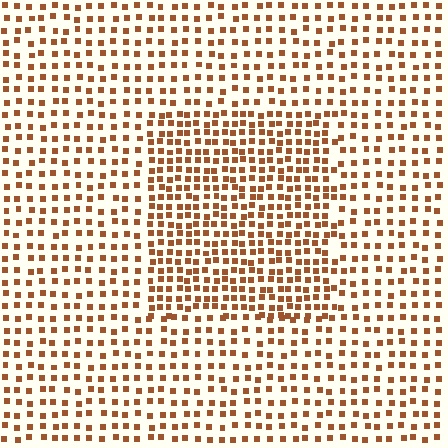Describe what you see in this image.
The image contains small brown elements arranged at two different densities. A rectangle-shaped region is visible where the elements are more densely packed than the surrounding area.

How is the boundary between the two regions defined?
The boundary is defined by a change in element density (approximately 1.7x ratio). All elements are the same color, size, and shape.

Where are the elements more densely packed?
The elements are more densely packed inside the rectangle boundary.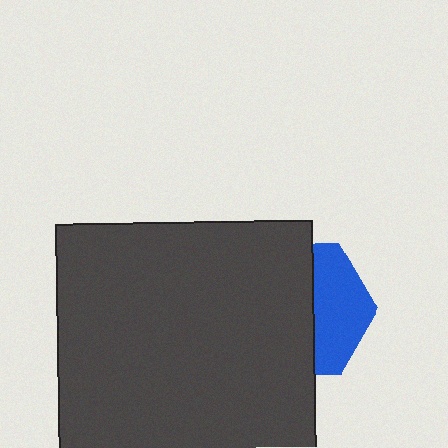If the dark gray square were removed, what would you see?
You would see the complete blue hexagon.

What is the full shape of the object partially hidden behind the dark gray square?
The partially hidden object is a blue hexagon.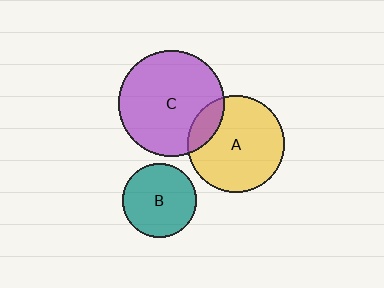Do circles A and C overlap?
Yes.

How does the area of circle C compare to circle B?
Approximately 2.1 times.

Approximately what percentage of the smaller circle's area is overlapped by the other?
Approximately 15%.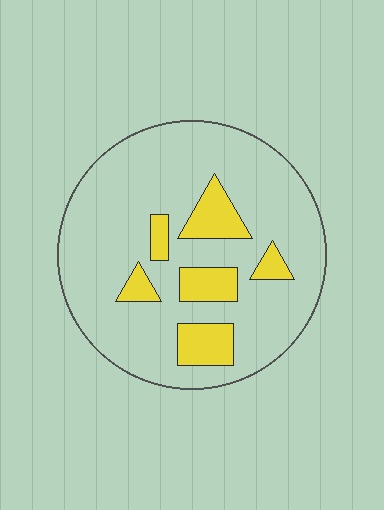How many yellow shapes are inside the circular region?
6.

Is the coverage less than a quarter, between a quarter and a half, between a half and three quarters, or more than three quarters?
Less than a quarter.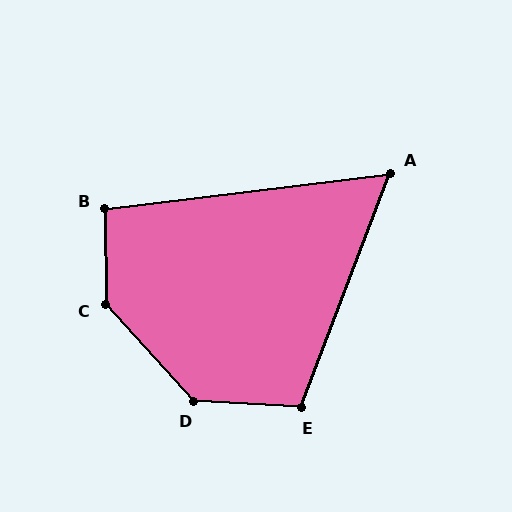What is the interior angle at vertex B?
Approximately 97 degrees (obtuse).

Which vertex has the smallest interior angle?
A, at approximately 62 degrees.